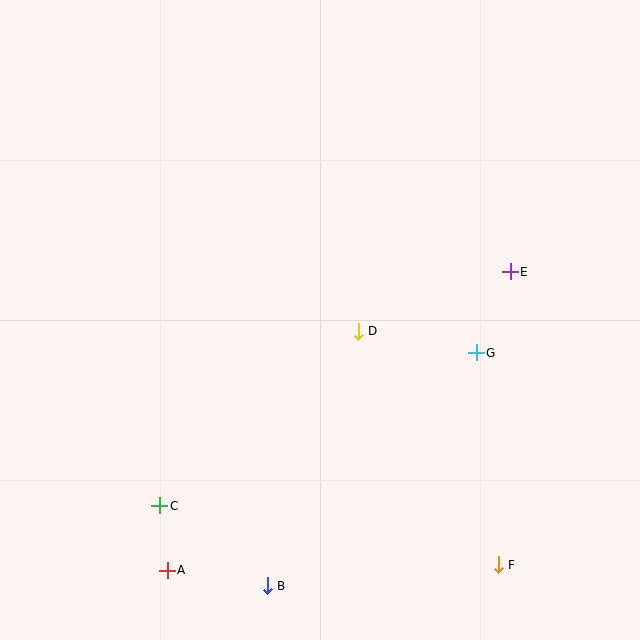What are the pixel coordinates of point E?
Point E is at (510, 272).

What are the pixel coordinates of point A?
Point A is at (167, 570).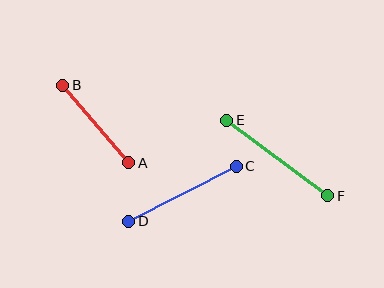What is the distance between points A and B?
The distance is approximately 102 pixels.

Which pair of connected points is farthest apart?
Points E and F are farthest apart.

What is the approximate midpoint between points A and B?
The midpoint is at approximately (96, 124) pixels.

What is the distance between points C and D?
The distance is approximately 121 pixels.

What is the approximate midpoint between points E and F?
The midpoint is at approximately (277, 158) pixels.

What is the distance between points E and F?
The distance is approximately 126 pixels.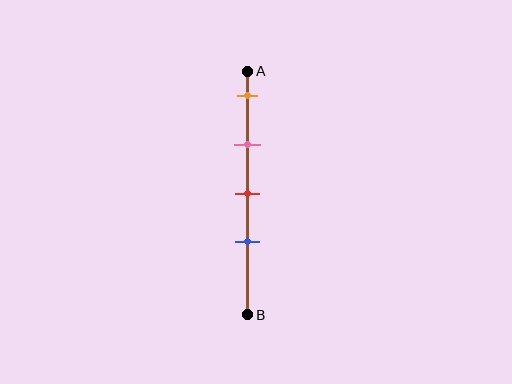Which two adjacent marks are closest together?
The red and blue marks are the closest adjacent pair.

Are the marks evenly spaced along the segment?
Yes, the marks are approximately evenly spaced.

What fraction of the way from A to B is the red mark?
The red mark is approximately 50% (0.5) of the way from A to B.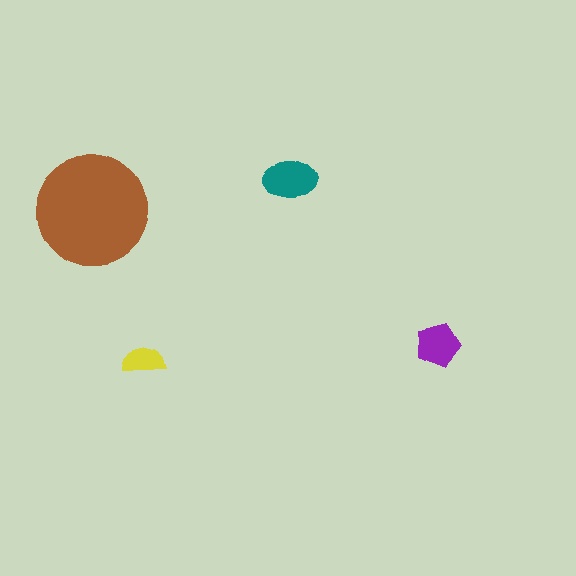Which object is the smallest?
The yellow semicircle.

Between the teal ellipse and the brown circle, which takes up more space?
The brown circle.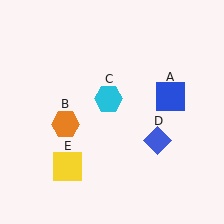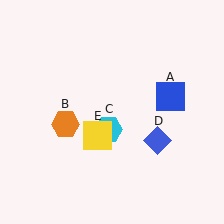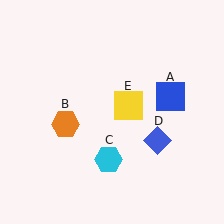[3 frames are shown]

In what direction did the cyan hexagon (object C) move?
The cyan hexagon (object C) moved down.